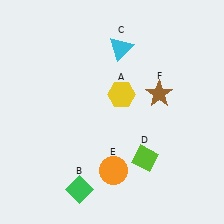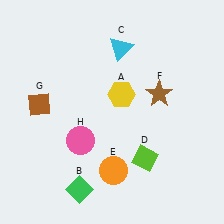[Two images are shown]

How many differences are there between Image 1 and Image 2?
There are 2 differences between the two images.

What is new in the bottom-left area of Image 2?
A pink circle (H) was added in the bottom-left area of Image 2.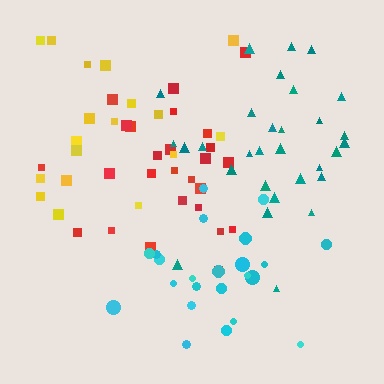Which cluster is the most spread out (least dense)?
Yellow.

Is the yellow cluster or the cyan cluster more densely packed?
Cyan.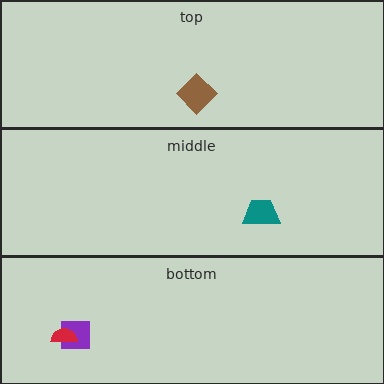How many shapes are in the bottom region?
2.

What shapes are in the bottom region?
The purple square, the red semicircle.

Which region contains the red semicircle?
The bottom region.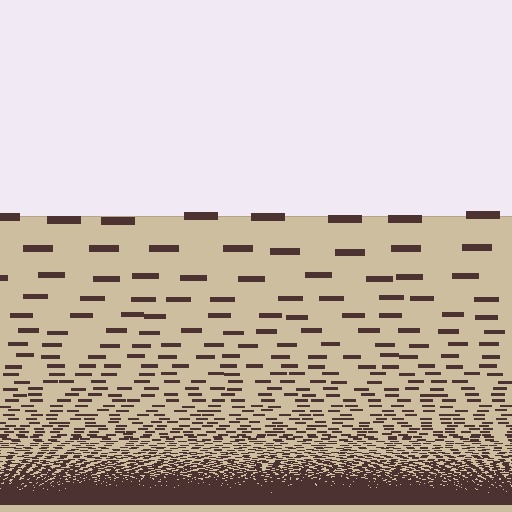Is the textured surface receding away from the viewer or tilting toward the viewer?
The surface appears to tilt toward the viewer. Texture elements get larger and sparser toward the top.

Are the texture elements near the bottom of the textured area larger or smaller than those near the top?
Smaller. The gradient is inverted — elements near the bottom are smaller and denser.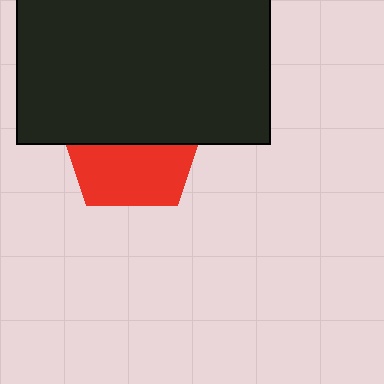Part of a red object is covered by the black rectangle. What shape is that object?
It is a pentagon.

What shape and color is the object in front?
The object in front is a black rectangle.